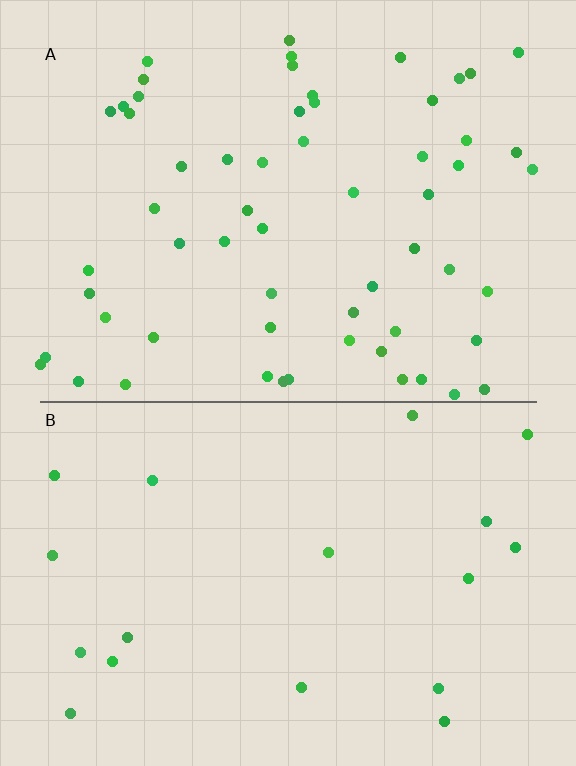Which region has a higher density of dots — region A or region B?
A (the top).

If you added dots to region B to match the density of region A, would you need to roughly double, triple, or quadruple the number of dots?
Approximately triple.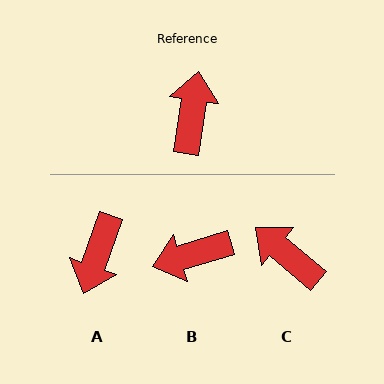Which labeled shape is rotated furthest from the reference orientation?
A, about 169 degrees away.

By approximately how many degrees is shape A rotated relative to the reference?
Approximately 169 degrees counter-clockwise.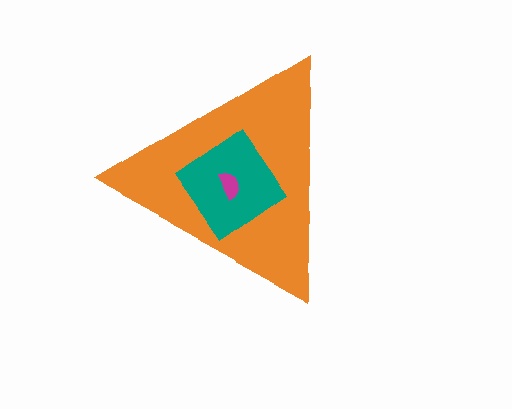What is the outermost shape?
The orange triangle.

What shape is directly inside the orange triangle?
The teal diamond.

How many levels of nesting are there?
3.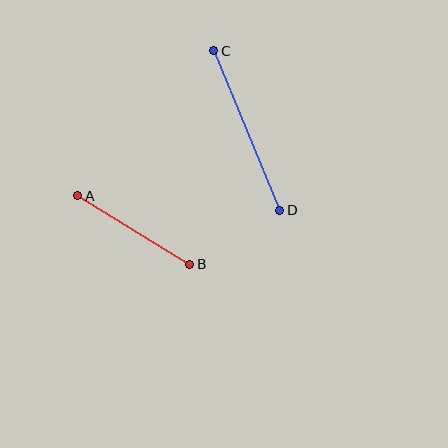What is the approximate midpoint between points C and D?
The midpoint is at approximately (247, 130) pixels.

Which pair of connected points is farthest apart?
Points C and D are farthest apart.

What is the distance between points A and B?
The distance is approximately 131 pixels.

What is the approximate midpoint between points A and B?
The midpoint is at approximately (134, 230) pixels.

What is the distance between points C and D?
The distance is approximately 173 pixels.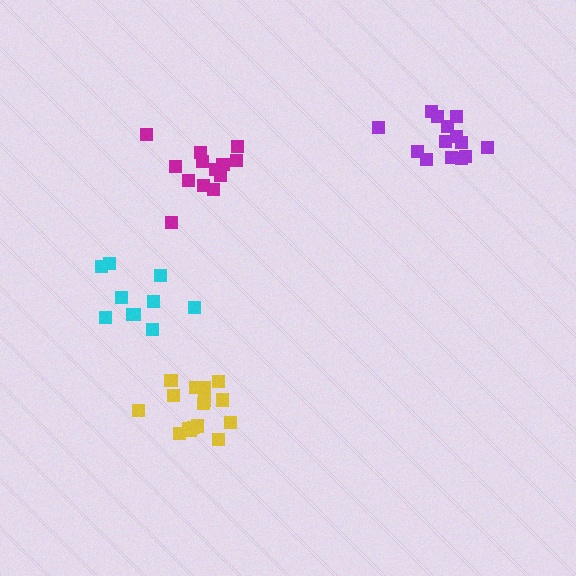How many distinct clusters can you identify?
There are 4 distinct clusters.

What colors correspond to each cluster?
The clusters are colored: cyan, yellow, magenta, purple.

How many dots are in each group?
Group 1: 10 dots, Group 2: 16 dots, Group 3: 15 dots, Group 4: 14 dots (55 total).